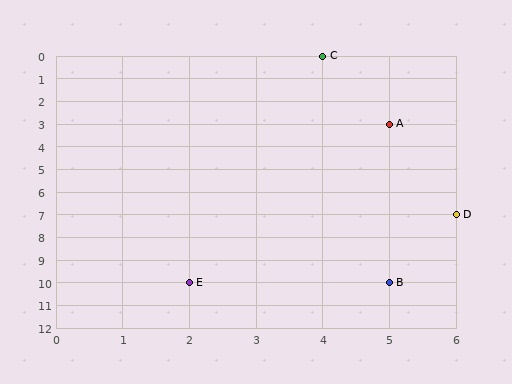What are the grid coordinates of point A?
Point A is at grid coordinates (5, 3).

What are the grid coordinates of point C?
Point C is at grid coordinates (4, 0).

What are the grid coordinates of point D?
Point D is at grid coordinates (6, 7).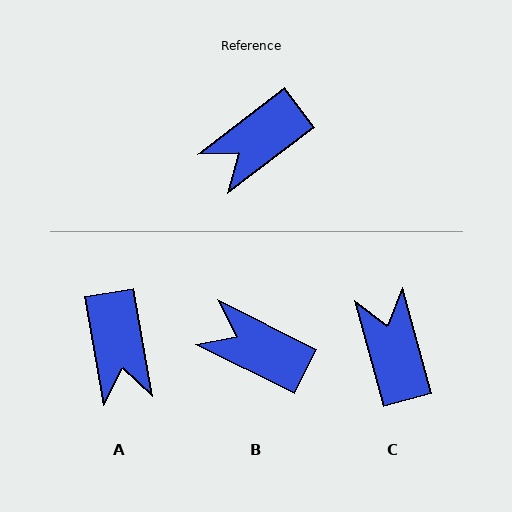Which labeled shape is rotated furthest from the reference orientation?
C, about 112 degrees away.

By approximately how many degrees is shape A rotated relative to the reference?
Approximately 63 degrees counter-clockwise.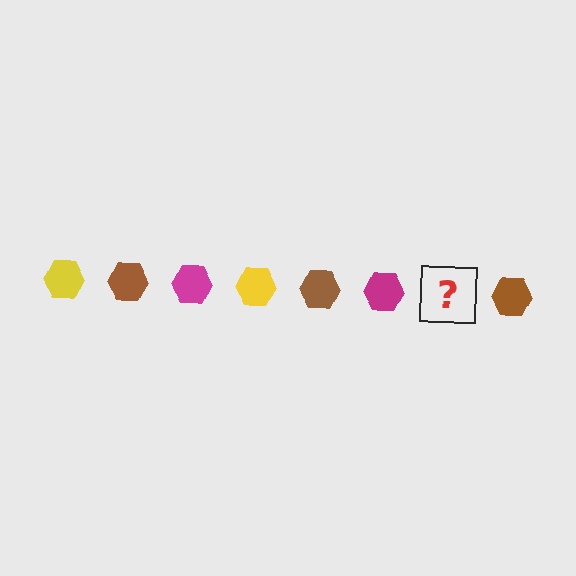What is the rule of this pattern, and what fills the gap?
The rule is that the pattern cycles through yellow, brown, magenta hexagons. The gap should be filled with a yellow hexagon.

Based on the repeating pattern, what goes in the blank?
The blank should be a yellow hexagon.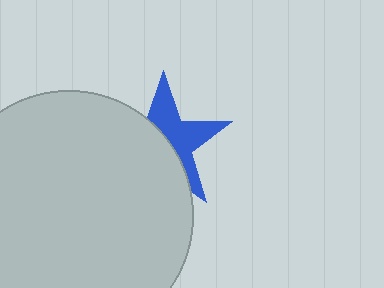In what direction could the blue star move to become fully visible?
The blue star could move toward the upper-right. That would shift it out from behind the light gray circle entirely.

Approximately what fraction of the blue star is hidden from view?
Roughly 54% of the blue star is hidden behind the light gray circle.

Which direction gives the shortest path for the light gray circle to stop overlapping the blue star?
Moving toward the lower-left gives the shortest separation.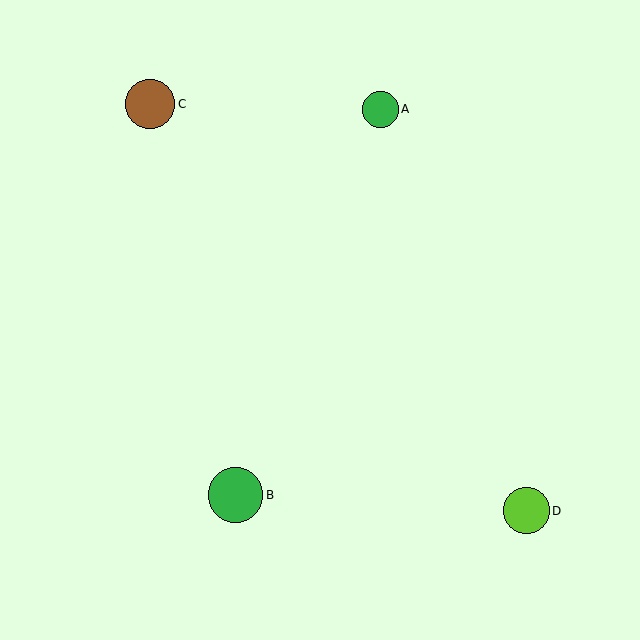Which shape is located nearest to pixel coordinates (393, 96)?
The green circle (labeled A) at (380, 109) is nearest to that location.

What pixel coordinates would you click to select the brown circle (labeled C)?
Click at (150, 104) to select the brown circle C.